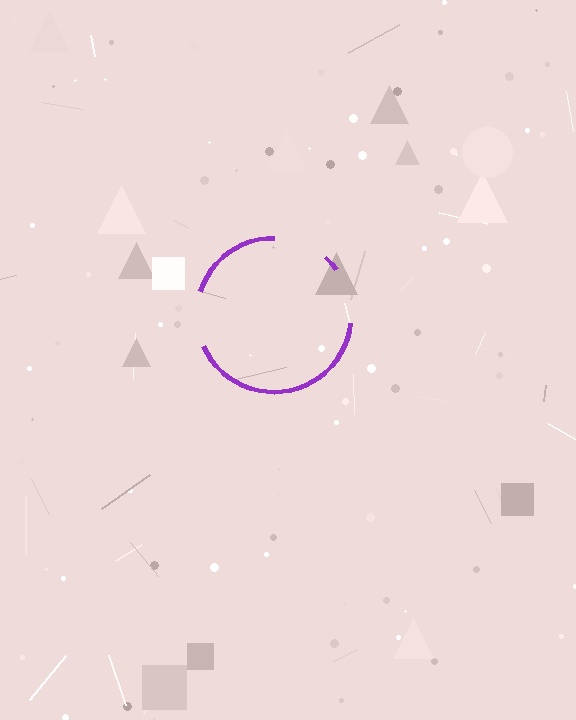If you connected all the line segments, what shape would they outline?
They would outline a circle.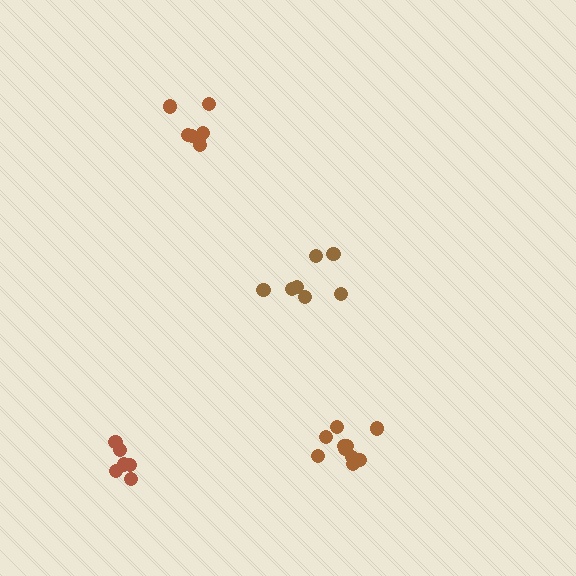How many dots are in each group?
Group 1: 7 dots, Group 2: 7 dots, Group 3: 11 dots, Group 4: 7 dots (32 total).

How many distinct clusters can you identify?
There are 4 distinct clusters.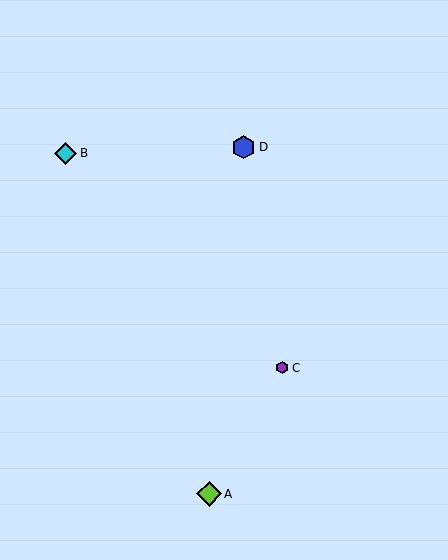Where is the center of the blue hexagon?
The center of the blue hexagon is at (244, 147).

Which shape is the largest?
The lime diamond (labeled A) is the largest.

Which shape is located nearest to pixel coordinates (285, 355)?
The purple hexagon (labeled C) at (282, 368) is nearest to that location.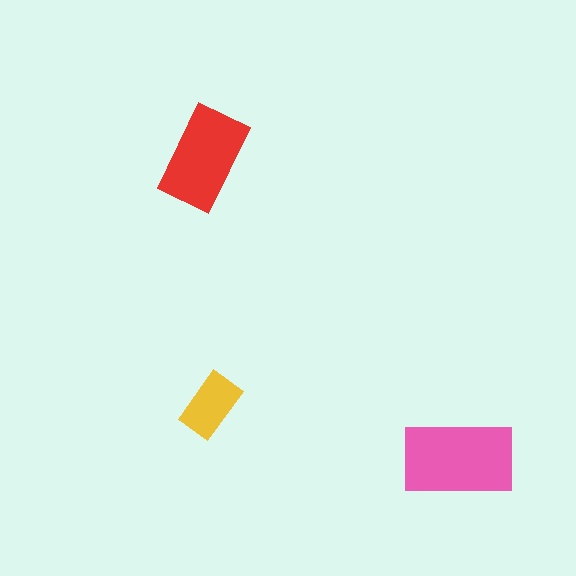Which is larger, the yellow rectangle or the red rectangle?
The red one.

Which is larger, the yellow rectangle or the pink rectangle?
The pink one.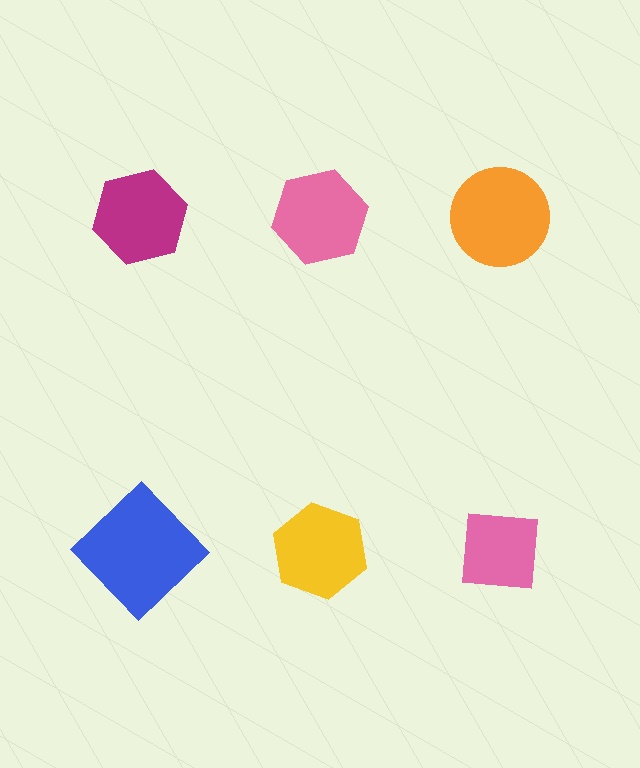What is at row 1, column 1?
A magenta hexagon.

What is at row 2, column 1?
A blue diamond.